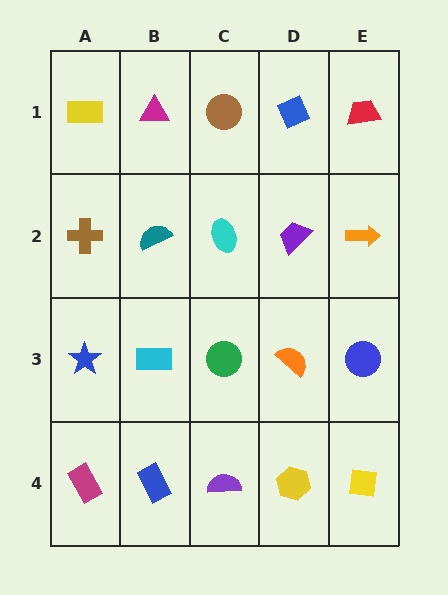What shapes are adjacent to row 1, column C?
A cyan ellipse (row 2, column C), a magenta triangle (row 1, column B), a blue diamond (row 1, column D).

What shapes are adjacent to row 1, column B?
A teal semicircle (row 2, column B), a yellow rectangle (row 1, column A), a brown circle (row 1, column C).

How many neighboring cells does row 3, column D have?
4.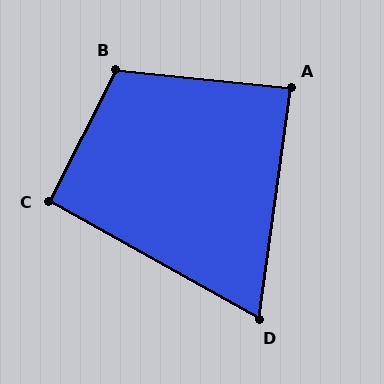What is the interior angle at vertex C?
Approximately 92 degrees (approximately right).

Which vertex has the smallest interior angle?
D, at approximately 69 degrees.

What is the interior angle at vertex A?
Approximately 88 degrees (approximately right).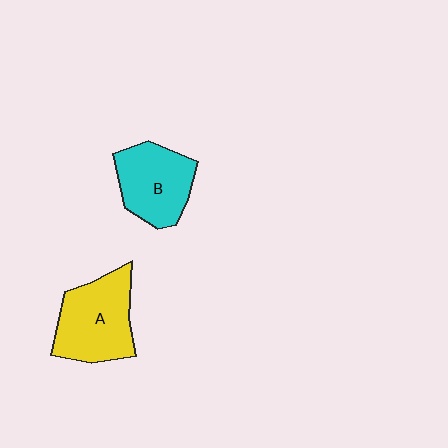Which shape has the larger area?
Shape A (yellow).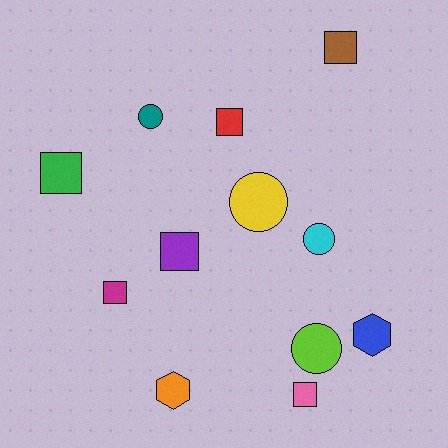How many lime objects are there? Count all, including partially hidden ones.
There is 1 lime object.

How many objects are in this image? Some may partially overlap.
There are 12 objects.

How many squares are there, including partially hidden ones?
There are 6 squares.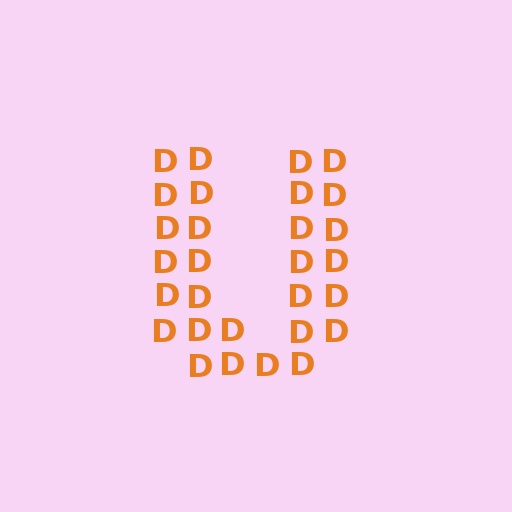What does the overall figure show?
The overall figure shows the letter U.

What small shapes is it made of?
It is made of small letter D's.